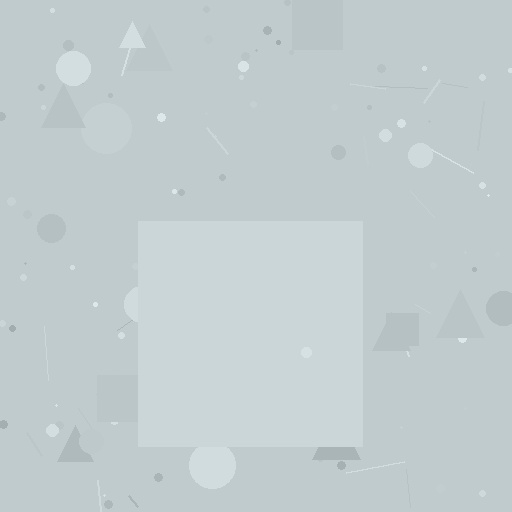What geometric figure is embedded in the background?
A square is embedded in the background.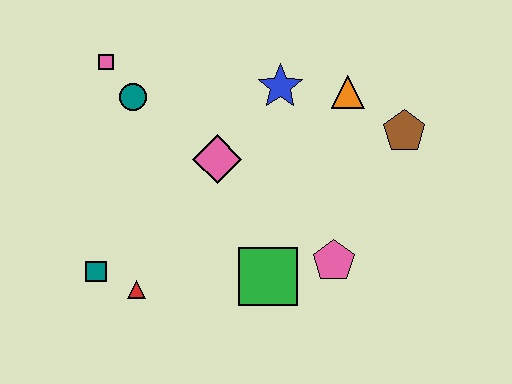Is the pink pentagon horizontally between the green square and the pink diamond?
No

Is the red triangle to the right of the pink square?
Yes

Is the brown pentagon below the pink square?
Yes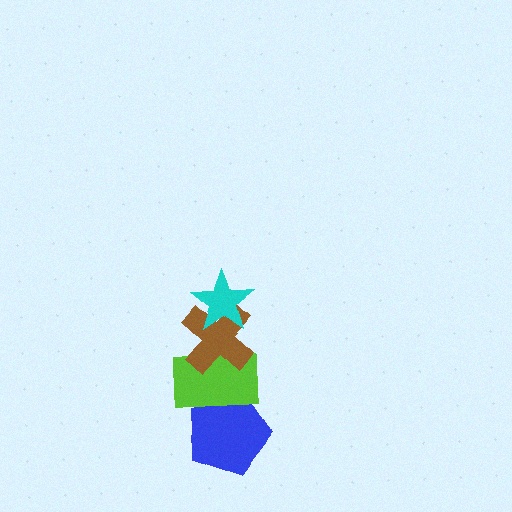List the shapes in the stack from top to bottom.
From top to bottom: the cyan star, the brown cross, the lime rectangle, the blue pentagon.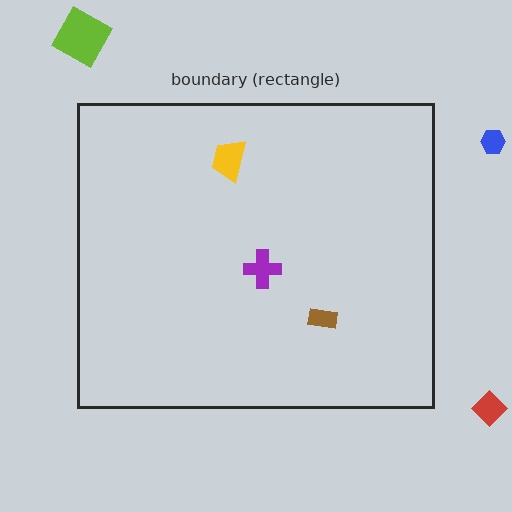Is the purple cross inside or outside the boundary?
Inside.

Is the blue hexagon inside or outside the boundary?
Outside.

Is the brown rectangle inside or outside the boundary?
Inside.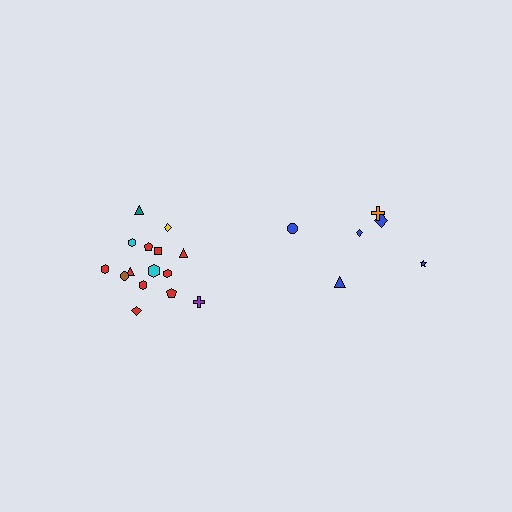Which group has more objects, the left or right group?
The left group.